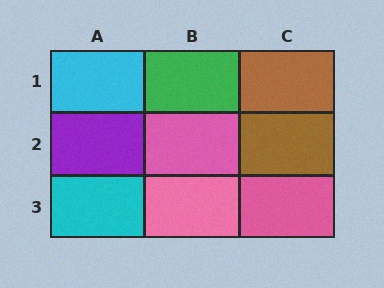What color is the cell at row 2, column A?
Purple.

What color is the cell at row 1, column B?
Green.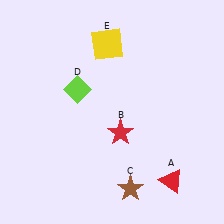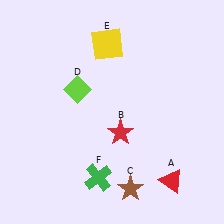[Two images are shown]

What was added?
A green cross (F) was added in Image 2.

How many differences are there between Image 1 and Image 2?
There is 1 difference between the two images.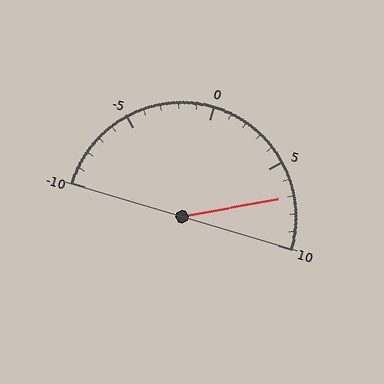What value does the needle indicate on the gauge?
The needle indicates approximately 7.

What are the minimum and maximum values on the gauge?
The gauge ranges from -10 to 10.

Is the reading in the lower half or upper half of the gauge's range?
The reading is in the upper half of the range (-10 to 10).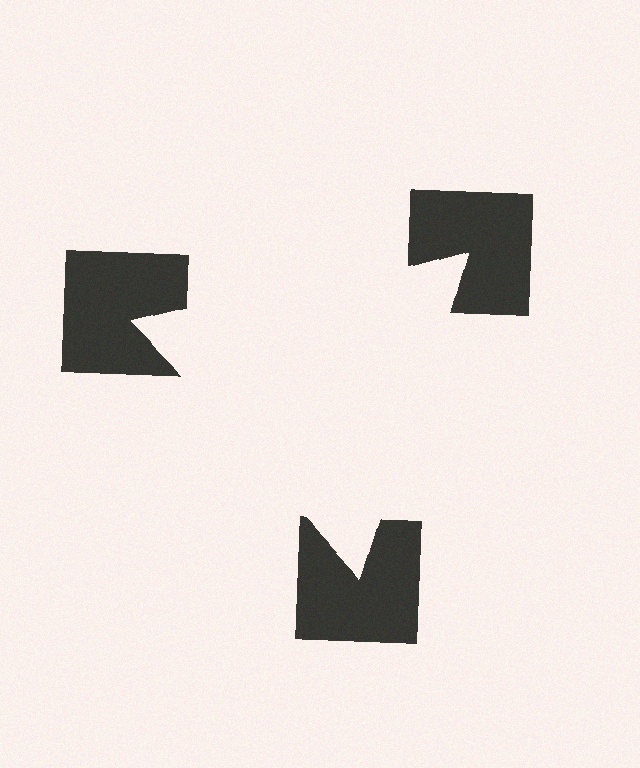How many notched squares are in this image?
There are 3 — one at each vertex of the illusory triangle.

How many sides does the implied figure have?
3 sides.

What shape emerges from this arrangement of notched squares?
An illusory triangle — its edges are inferred from the aligned wedge cuts in the notched squares, not physically drawn.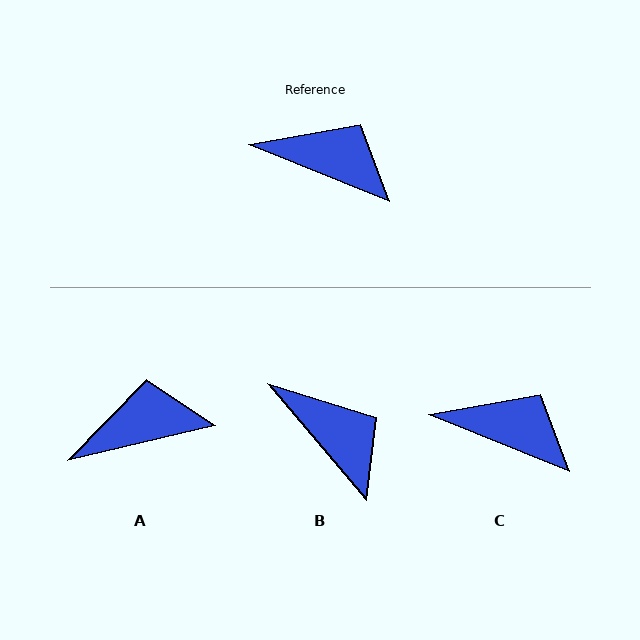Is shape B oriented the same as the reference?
No, it is off by about 28 degrees.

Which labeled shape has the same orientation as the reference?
C.